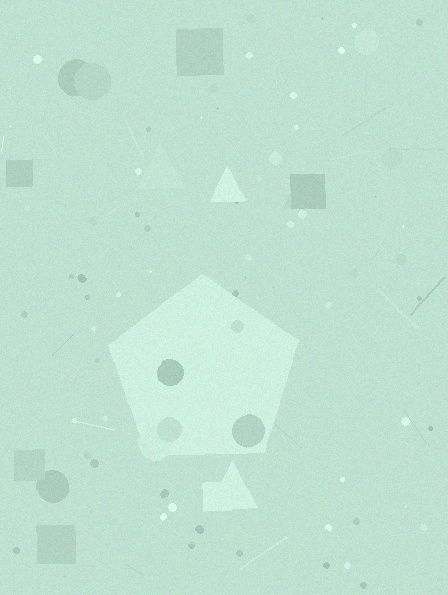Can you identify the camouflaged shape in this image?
The camouflaged shape is a pentagon.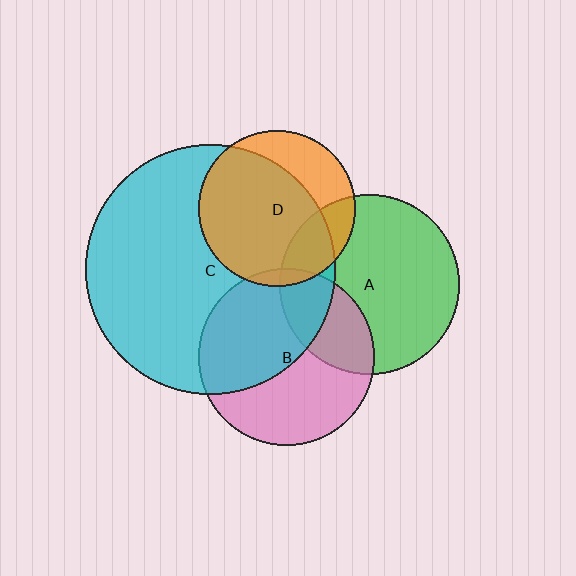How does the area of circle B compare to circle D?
Approximately 1.3 times.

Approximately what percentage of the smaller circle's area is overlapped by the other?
Approximately 50%.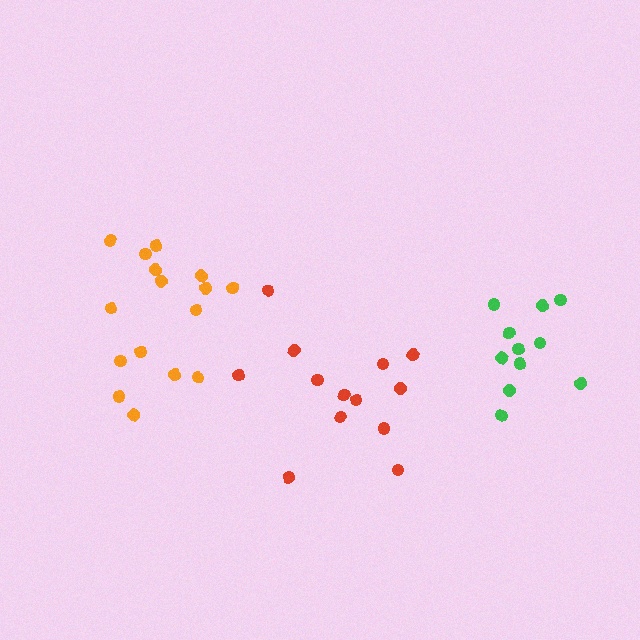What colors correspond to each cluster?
The clusters are colored: green, orange, red.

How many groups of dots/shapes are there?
There are 3 groups.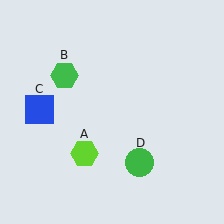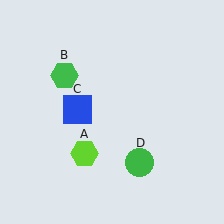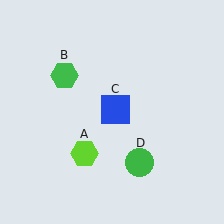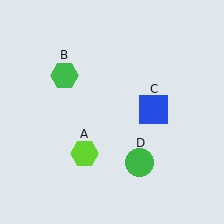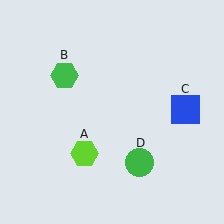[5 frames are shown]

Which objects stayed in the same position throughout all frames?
Lime hexagon (object A) and green hexagon (object B) and green circle (object D) remained stationary.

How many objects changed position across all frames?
1 object changed position: blue square (object C).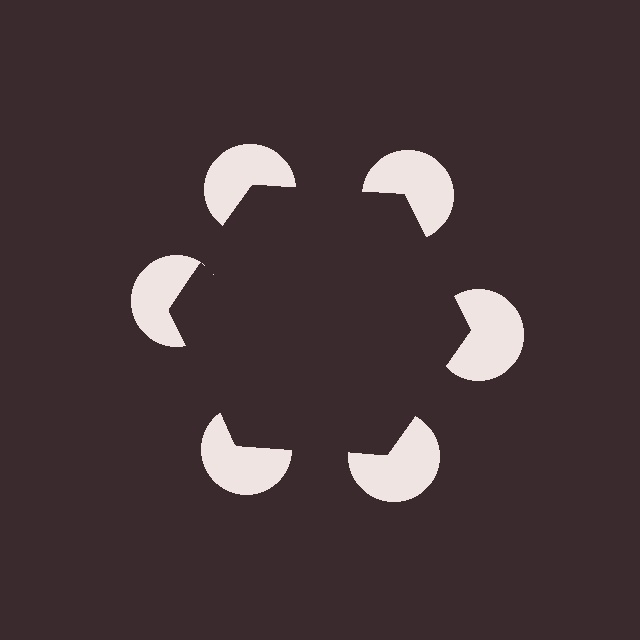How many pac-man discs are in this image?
There are 6 — one at each vertex of the illusory hexagon.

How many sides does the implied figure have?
6 sides.